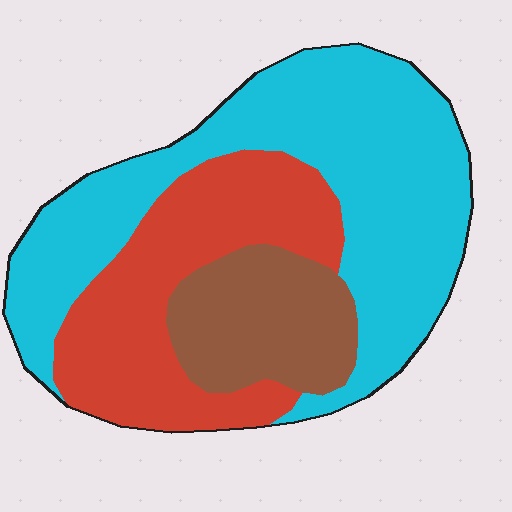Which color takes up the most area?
Cyan, at roughly 50%.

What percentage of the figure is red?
Red covers around 30% of the figure.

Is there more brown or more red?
Red.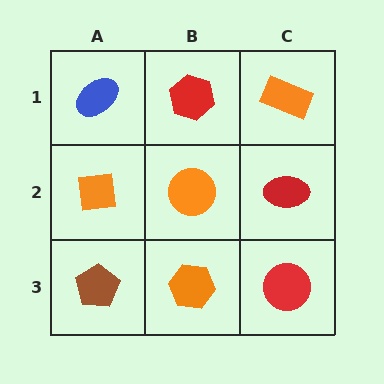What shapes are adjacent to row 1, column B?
An orange circle (row 2, column B), a blue ellipse (row 1, column A), an orange rectangle (row 1, column C).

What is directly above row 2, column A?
A blue ellipse.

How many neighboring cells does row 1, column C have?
2.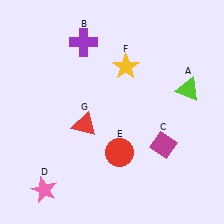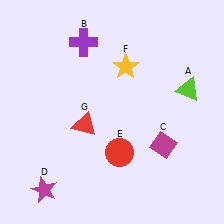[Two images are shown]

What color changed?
The star (D) changed from pink in Image 1 to magenta in Image 2.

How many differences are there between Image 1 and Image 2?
There is 1 difference between the two images.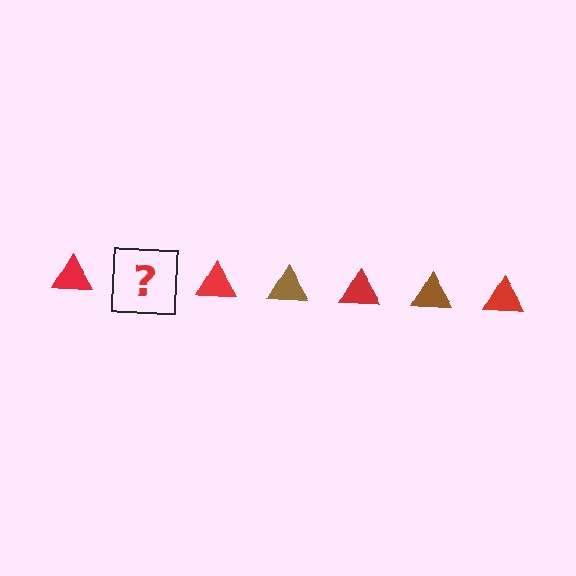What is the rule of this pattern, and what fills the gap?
The rule is that the pattern cycles through red, brown triangles. The gap should be filled with a brown triangle.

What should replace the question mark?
The question mark should be replaced with a brown triangle.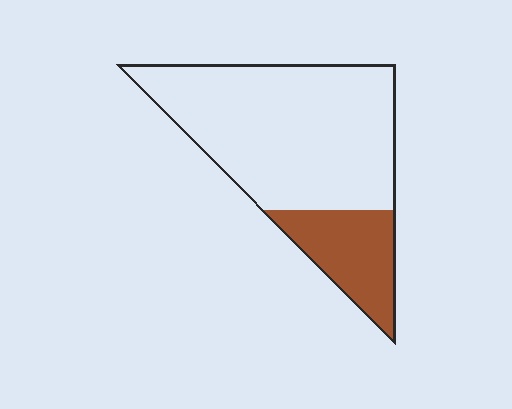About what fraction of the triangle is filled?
About one quarter (1/4).